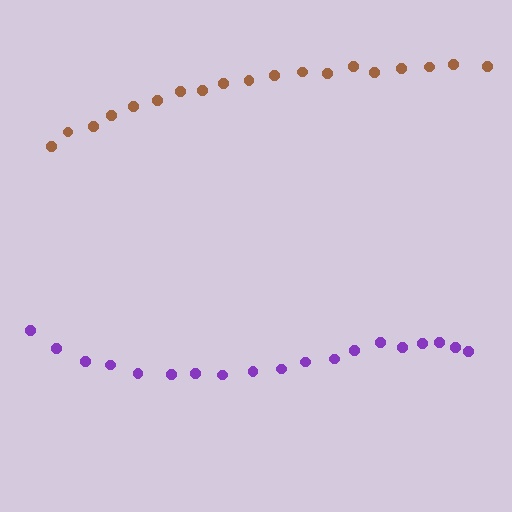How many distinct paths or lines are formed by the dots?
There are 2 distinct paths.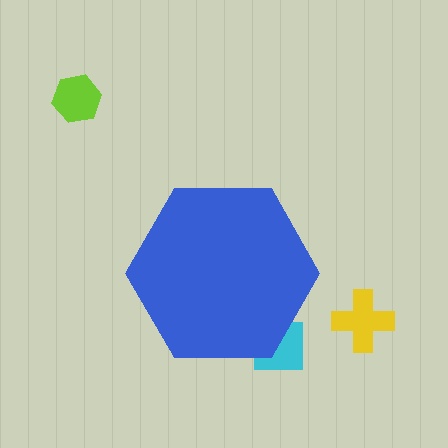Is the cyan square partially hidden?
Yes, the cyan square is partially hidden behind the blue hexagon.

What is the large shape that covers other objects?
A blue hexagon.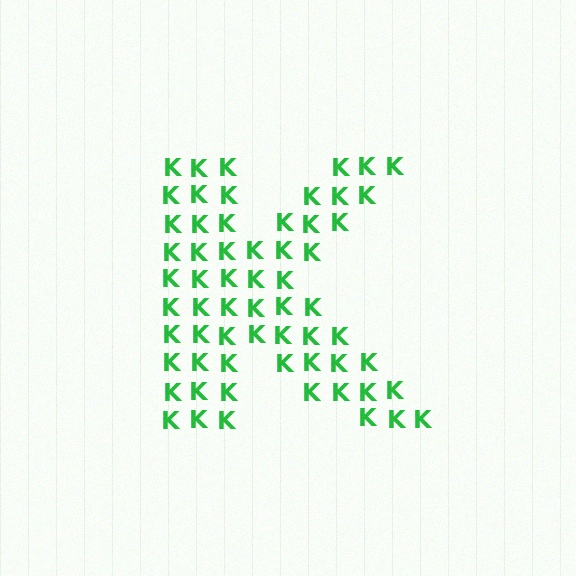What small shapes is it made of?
It is made of small letter K's.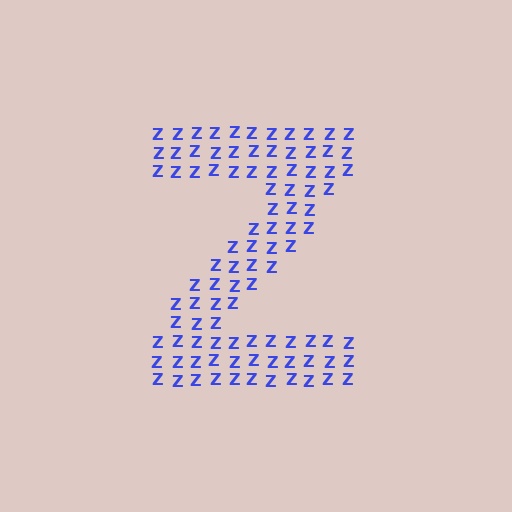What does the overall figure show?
The overall figure shows the letter Z.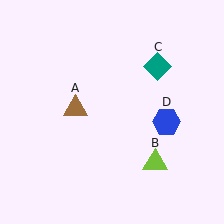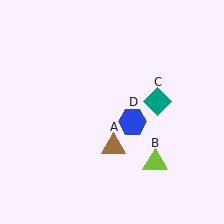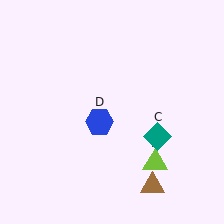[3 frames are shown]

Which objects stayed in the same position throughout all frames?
Lime triangle (object B) remained stationary.